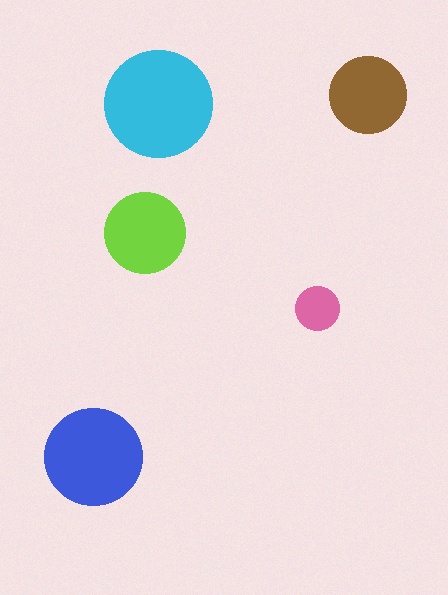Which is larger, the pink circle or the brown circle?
The brown one.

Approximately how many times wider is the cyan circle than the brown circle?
About 1.5 times wider.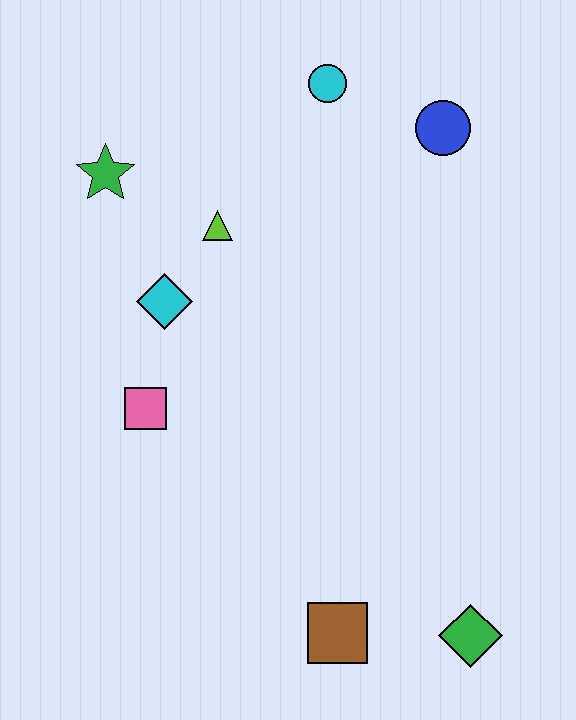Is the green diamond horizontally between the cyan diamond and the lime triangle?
No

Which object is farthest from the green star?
The green diamond is farthest from the green star.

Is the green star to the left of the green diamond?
Yes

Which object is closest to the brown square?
The green diamond is closest to the brown square.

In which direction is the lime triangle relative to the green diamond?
The lime triangle is above the green diamond.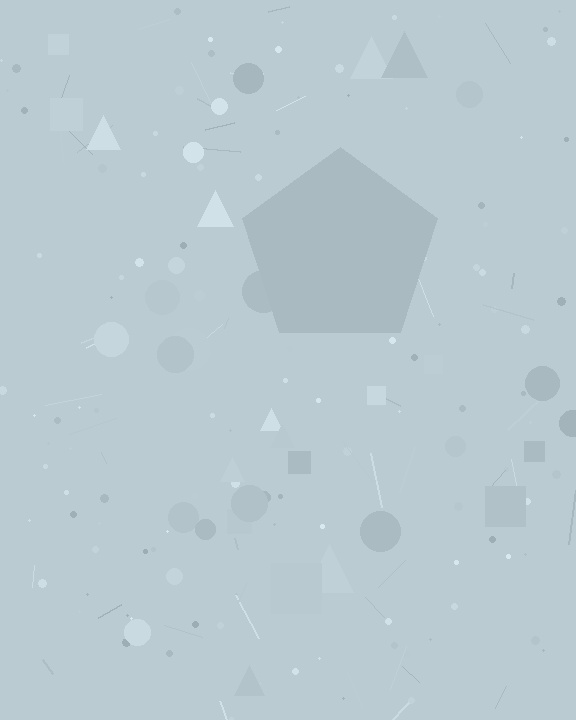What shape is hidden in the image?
A pentagon is hidden in the image.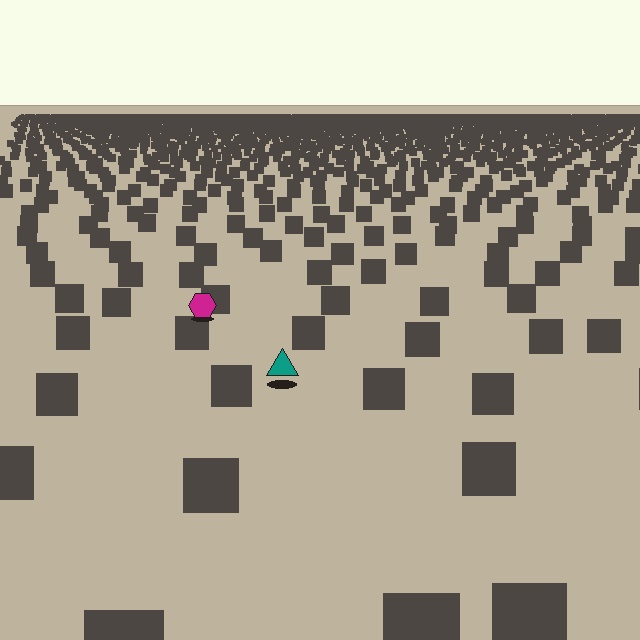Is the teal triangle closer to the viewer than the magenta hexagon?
Yes. The teal triangle is closer — you can tell from the texture gradient: the ground texture is coarser near it.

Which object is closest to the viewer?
The teal triangle is closest. The texture marks near it are larger and more spread out.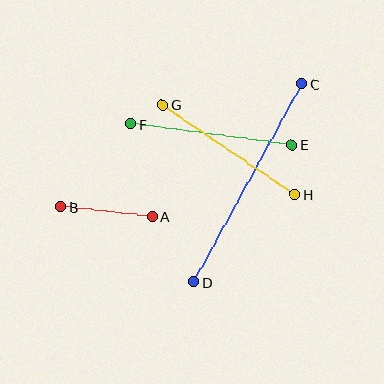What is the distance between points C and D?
The distance is approximately 226 pixels.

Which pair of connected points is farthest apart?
Points C and D are farthest apart.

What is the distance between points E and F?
The distance is approximately 162 pixels.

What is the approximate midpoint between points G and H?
The midpoint is at approximately (229, 150) pixels.